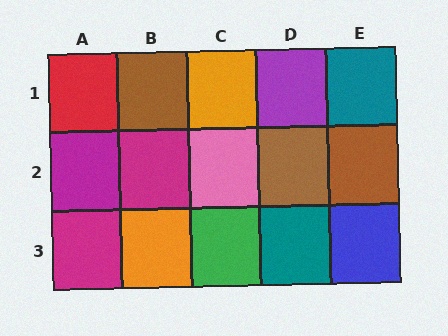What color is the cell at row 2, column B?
Magenta.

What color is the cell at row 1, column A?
Red.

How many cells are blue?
1 cell is blue.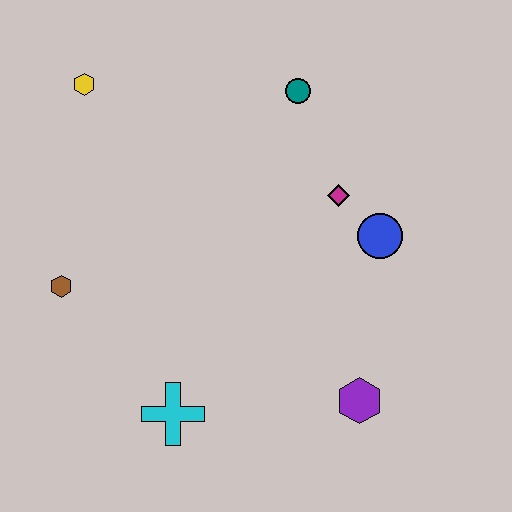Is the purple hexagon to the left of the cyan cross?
No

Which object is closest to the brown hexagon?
The cyan cross is closest to the brown hexagon.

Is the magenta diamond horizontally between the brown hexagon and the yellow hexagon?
No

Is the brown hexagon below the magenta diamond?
Yes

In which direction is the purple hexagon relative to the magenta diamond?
The purple hexagon is below the magenta diamond.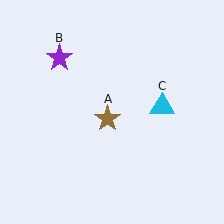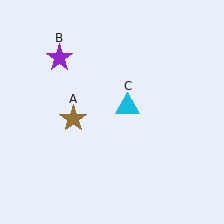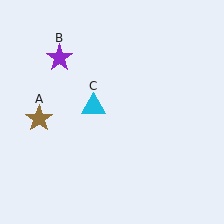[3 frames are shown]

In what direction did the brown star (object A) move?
The brown star (object A) moved left.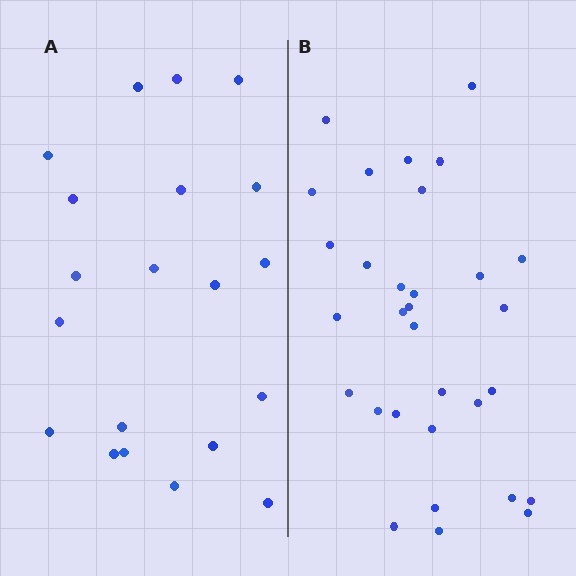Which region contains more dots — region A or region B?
Region B (the right region) has more dots.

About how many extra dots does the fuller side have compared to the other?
Region B has roughly 12 or so more dots than region A.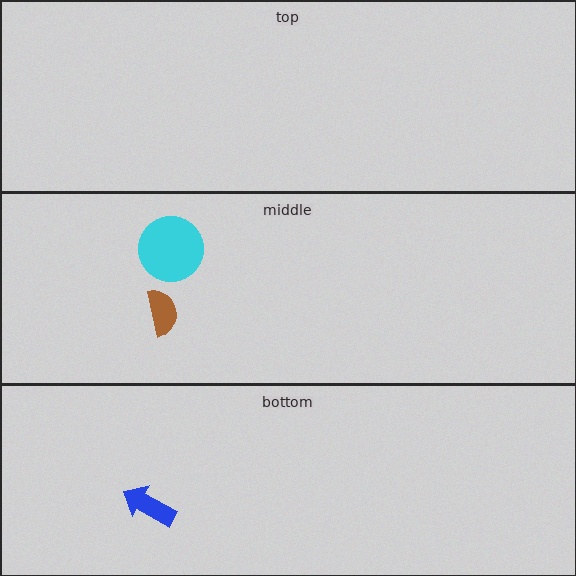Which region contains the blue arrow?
The bottom region.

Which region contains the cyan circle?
The middle region.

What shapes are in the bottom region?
The blue arrow.